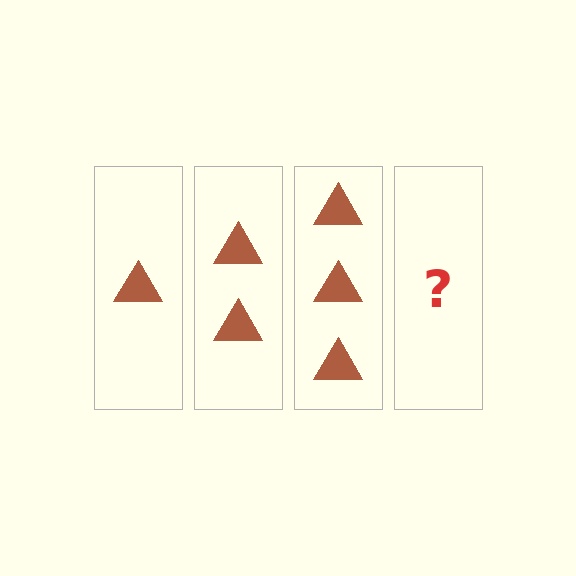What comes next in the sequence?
The next element should be 4 triangles.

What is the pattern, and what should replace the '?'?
The pattern is that each step adds one more triangle. The '?' should be 4 triangles.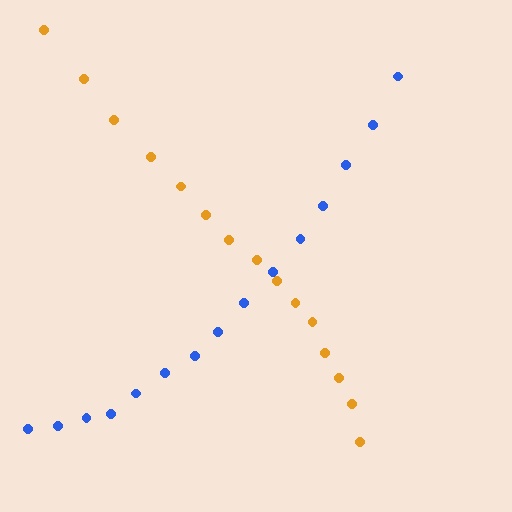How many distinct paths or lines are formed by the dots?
There are 2 distinct paths.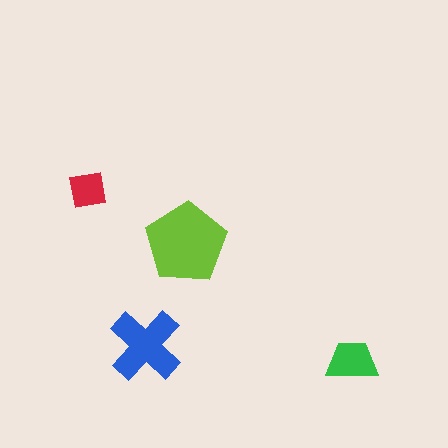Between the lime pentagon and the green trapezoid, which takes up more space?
The lime pentagon.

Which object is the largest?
The lime pentagon.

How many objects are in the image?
There are 4 objects in the image.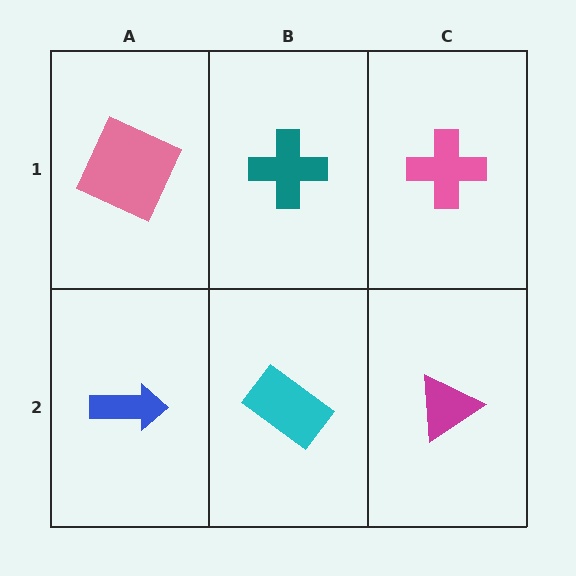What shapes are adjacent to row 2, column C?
A pink cross (row 1, column C), a cyan rectangle (row 2, column B).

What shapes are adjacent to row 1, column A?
A blue arrow (row 2, column A), a teal cross (row 1, column B).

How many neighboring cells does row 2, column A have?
2.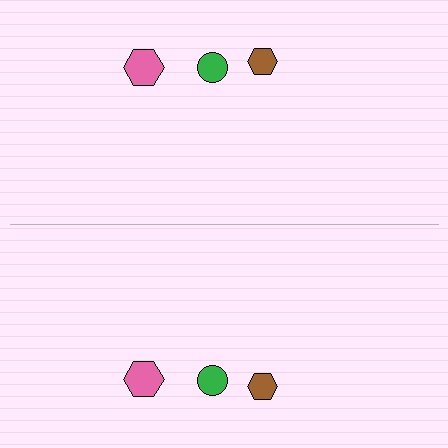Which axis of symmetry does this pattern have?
The pattern has a horizontal axis of symmetry running through the center of the image.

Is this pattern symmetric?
Yes, this pattern has bilateral (reflection) symmetry.